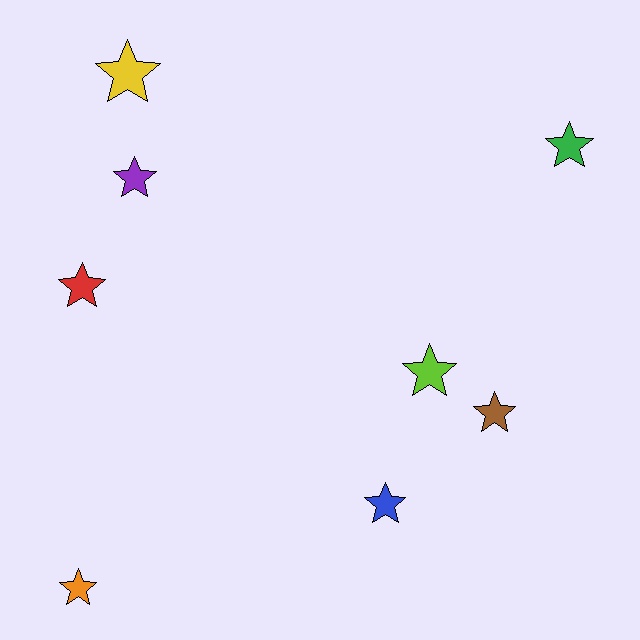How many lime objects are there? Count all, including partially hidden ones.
There is 1 lime object.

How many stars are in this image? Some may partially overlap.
There are 8 stars.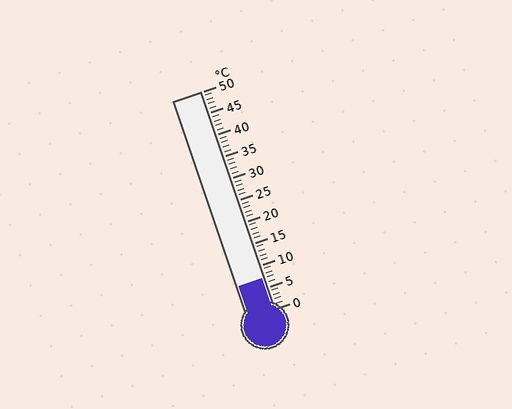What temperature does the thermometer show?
The thermometer shows approximately 7°C.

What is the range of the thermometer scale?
The thermometer scale ranges from 0°C to 50°C.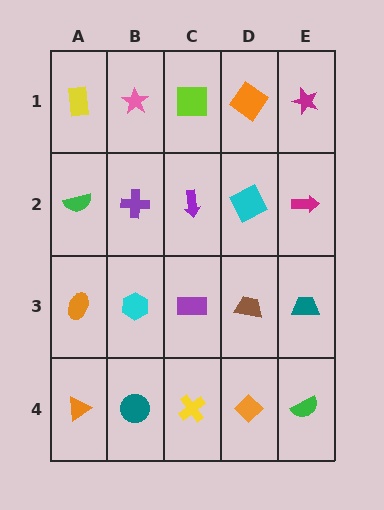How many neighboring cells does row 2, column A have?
3.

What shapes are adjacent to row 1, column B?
A purple cross (row 2, column B), a yellow rectangle (row 1, column A), a lime square (row 1, column C).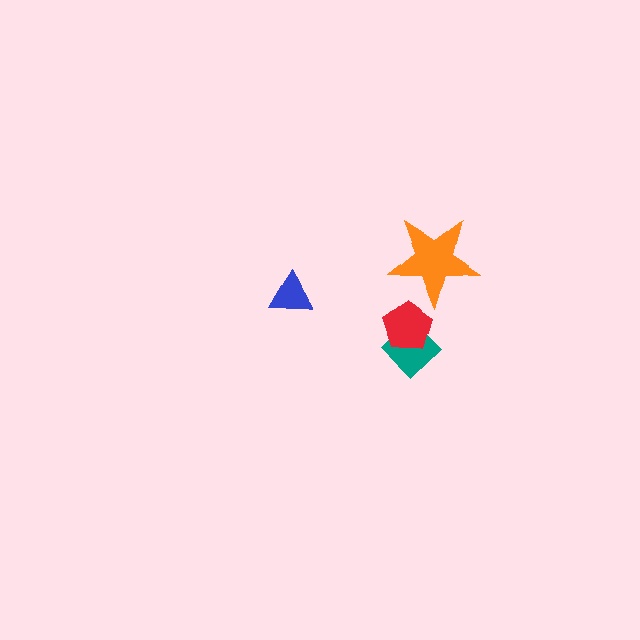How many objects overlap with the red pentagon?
1 object overlaps with the red pentagon.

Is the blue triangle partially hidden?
No, no other shape covers it.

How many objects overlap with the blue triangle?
0 objects overlap with the blue triangle.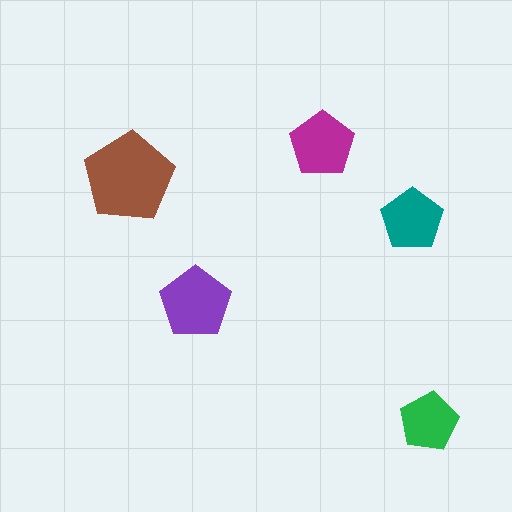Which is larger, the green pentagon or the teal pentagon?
The teal one.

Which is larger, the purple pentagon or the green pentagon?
The purple one.